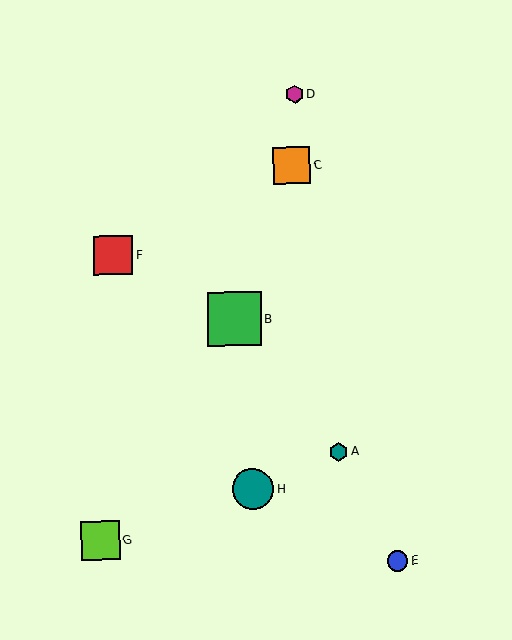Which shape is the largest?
The green square (labeled B) is the largest.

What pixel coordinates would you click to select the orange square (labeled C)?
Click at (292, 165) to select the orange square C.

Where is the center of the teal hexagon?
The center of the teal hexagon is at (339, 452).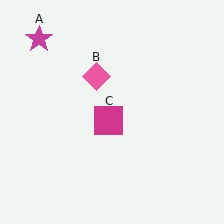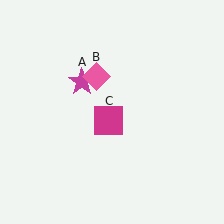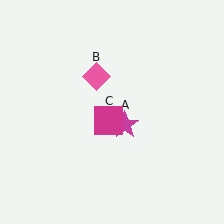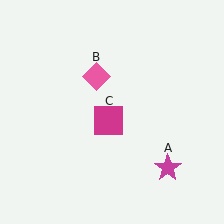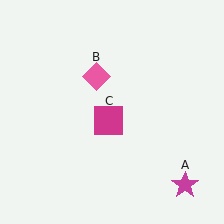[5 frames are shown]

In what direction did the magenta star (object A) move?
The magenta star (object A) moved down and to the right.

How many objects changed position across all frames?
1 object changed position: magenta star (object A).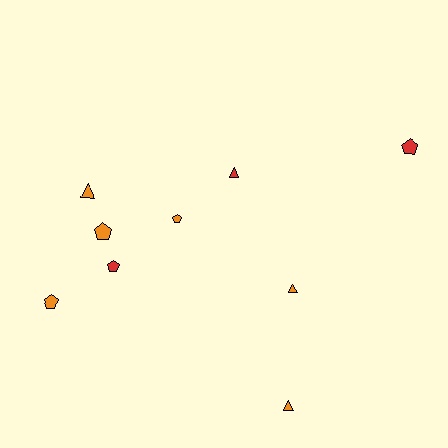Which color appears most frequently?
Orange, with 6 objects.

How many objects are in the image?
There are 9 objects.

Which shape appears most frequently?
Pentagon, with 5 objects.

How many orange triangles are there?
There are 3 orange triangles.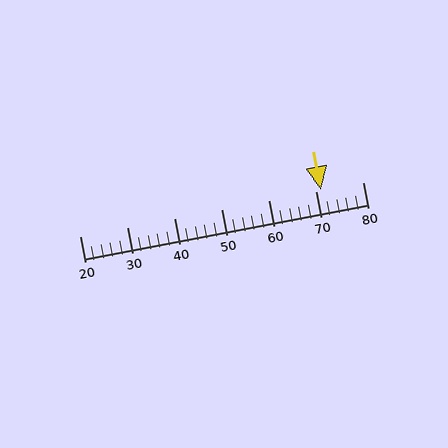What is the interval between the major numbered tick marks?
The major tick marks are spaced 10 units apart.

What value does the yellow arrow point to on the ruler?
The yellow arrow points to approximately 71.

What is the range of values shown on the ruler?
The ruler shows values from 20 to 80.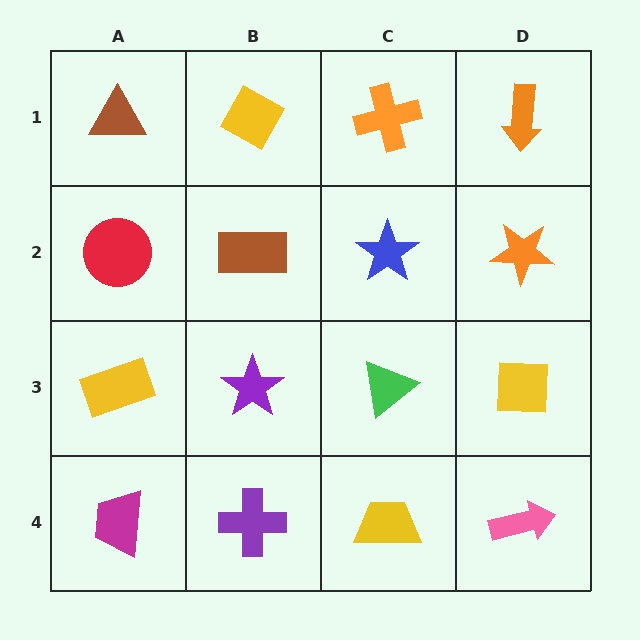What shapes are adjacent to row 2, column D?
An orange arrow (row 1, column D), a yellow square (row 3, column D), a blue star (row 2, column C).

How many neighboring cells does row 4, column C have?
3.